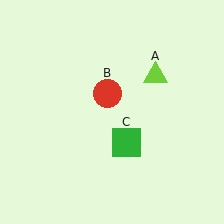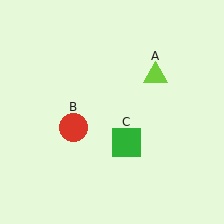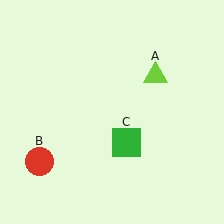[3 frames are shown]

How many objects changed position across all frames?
1 object changed position: red circle (object B).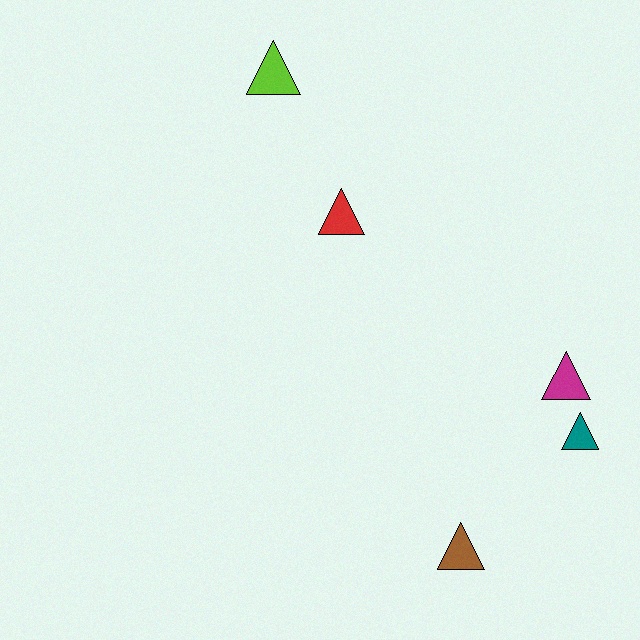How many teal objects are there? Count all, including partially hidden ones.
There is 1 teal object.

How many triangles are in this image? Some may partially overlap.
There are 5 triangles.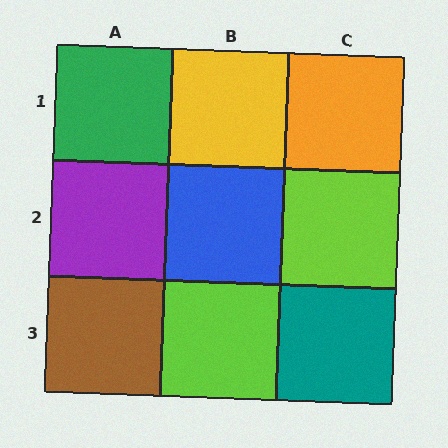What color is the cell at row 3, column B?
Lime.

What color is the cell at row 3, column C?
Teal.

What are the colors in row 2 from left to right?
Purple, blue, lime.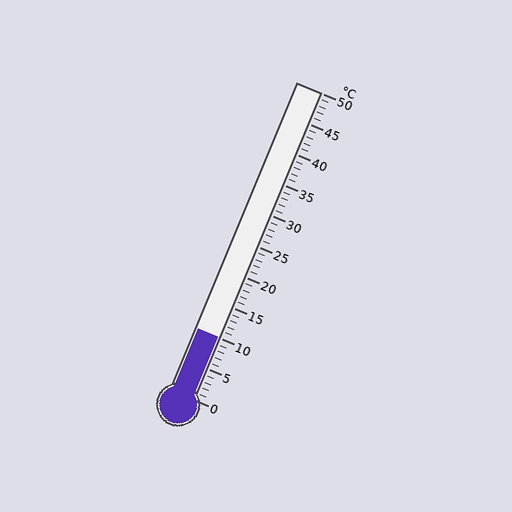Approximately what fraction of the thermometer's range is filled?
The thermometer is filled to approximately 20% of its range.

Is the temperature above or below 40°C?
The temperature is below 40°C.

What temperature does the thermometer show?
The thermometer shows approximately 10°C.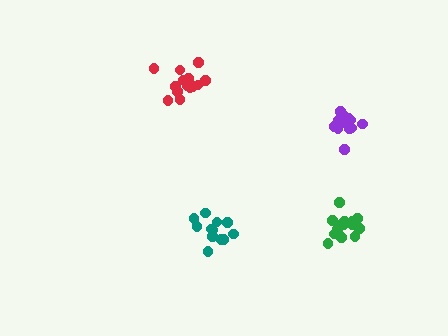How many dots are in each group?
Group 1: 12 dots, Group 2: 15 dots, Group 3: 12 dots, Group 4: 16 dots (55 total).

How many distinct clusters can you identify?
There are 4 distinct clusters.